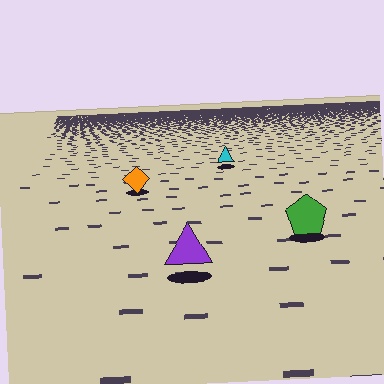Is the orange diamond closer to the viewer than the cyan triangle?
Yes. The orange diamond is closer — you can tell from the texture gradient: the ground texture is coarser near it.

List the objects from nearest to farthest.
From nearest to farthest: the purple triangle, the green pentagon, the orange diamond, the cyan triangle.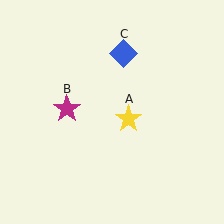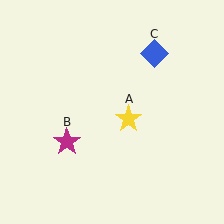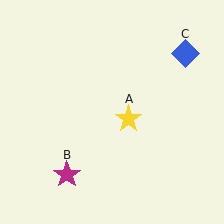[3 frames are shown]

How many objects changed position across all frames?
2 objects changed position: magenta star (object B), blue diamond (object C).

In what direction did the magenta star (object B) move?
The magenta star (object B) moved down.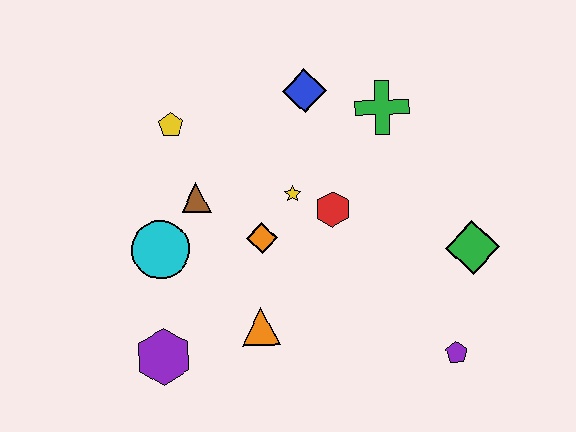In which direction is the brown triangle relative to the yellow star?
The brown triangle is to the left of the yellow star.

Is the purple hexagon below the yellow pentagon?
Yes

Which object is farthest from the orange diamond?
The purple pentagon is farthest from the orange diamond.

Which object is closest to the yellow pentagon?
The brown triangle is closest to the yellow pentagon.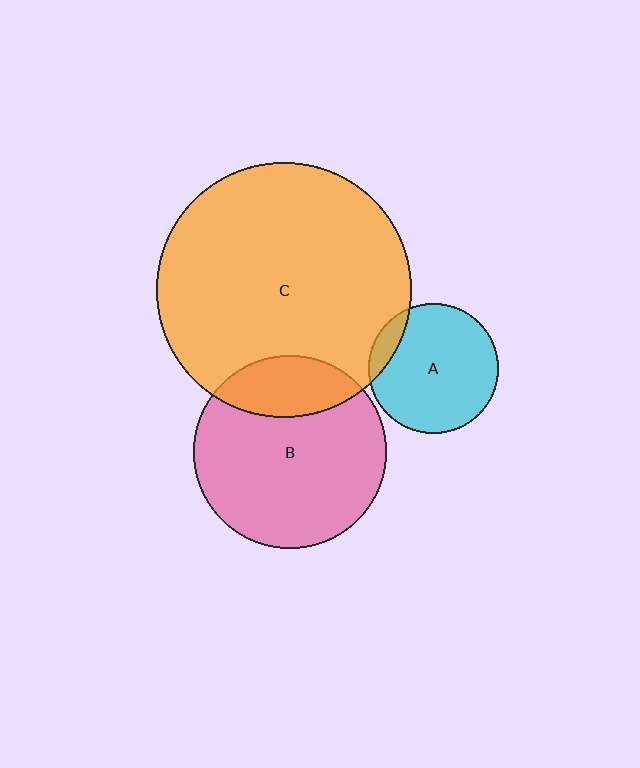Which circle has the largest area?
Circle C (orange).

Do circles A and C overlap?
Yes.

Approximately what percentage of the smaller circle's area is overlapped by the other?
Approximately 10%.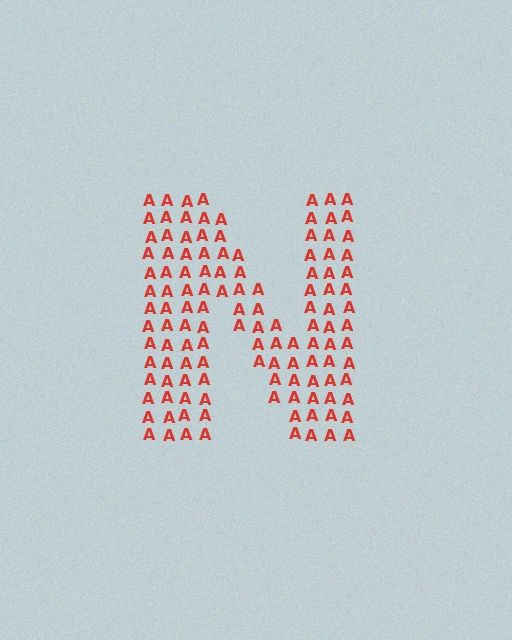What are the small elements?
The small elements are letter A's.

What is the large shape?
The large shape is the letter N.